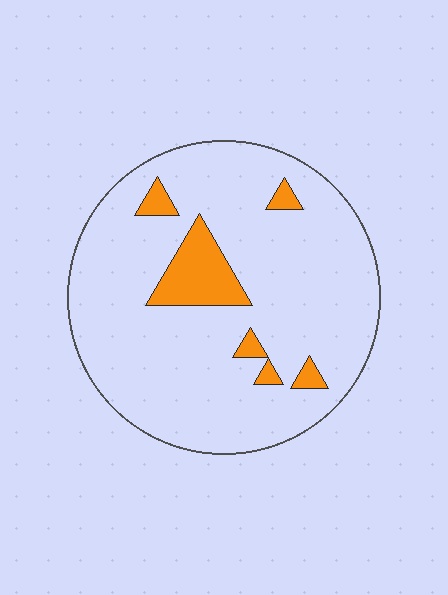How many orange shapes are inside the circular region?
6.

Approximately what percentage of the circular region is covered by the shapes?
Approximately 10%.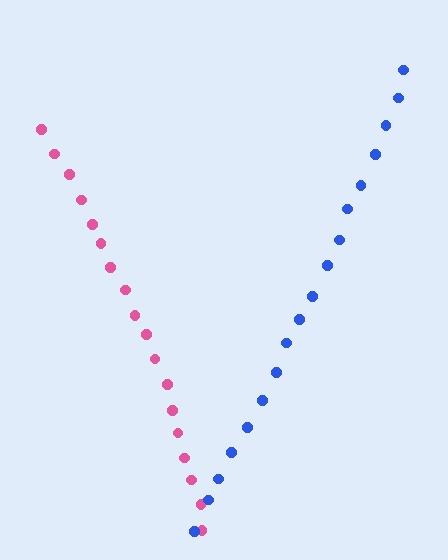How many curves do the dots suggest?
There are 2 distinct paths.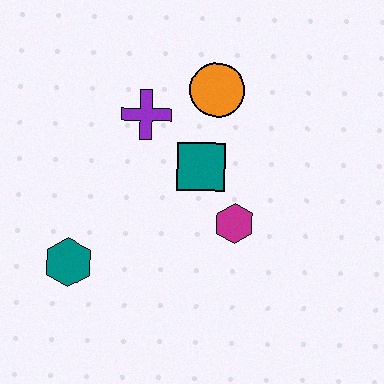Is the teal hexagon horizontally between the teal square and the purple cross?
No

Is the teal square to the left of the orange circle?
Yes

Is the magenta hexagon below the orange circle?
Yes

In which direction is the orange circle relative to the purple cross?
The orange circle is to the right of the purple cross.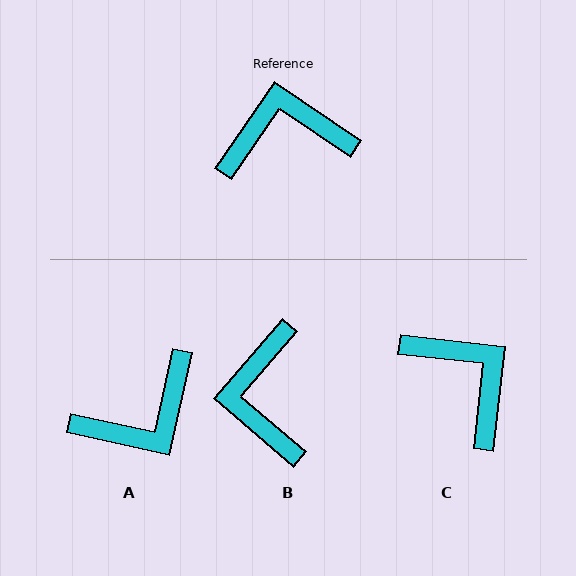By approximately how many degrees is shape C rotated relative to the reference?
Approximately 62 degrees clockwise.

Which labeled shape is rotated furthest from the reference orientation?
A, about 158 degrees away.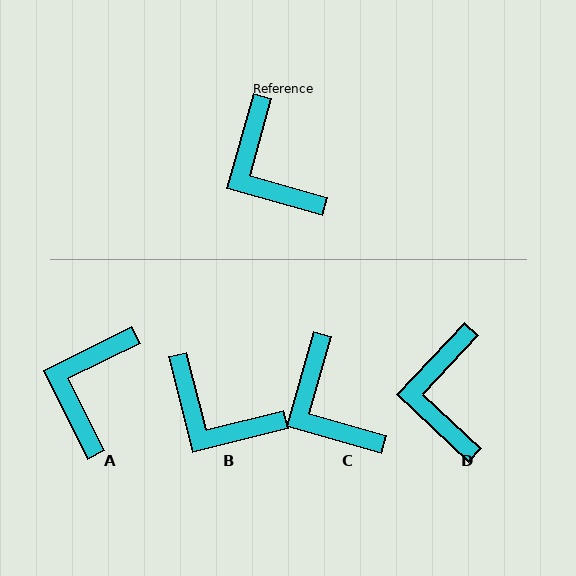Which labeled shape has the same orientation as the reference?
C.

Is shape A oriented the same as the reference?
No, it is off by about 48 degrees.